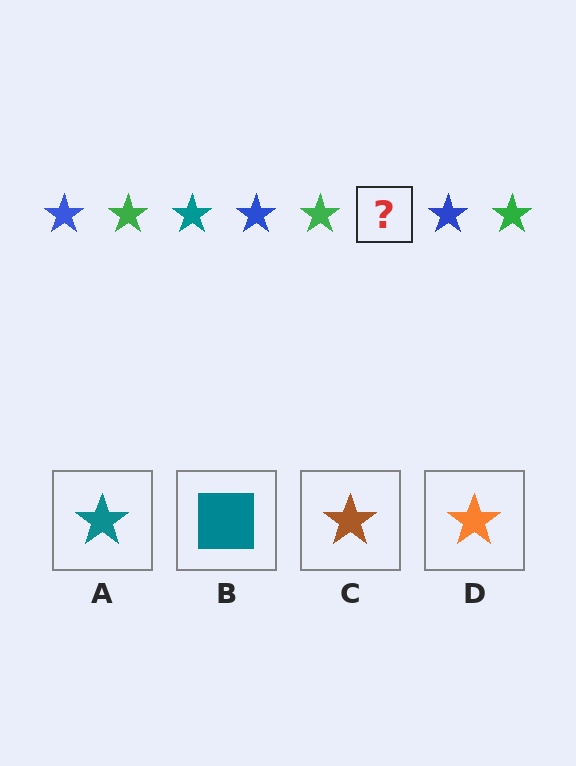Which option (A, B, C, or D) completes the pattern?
A.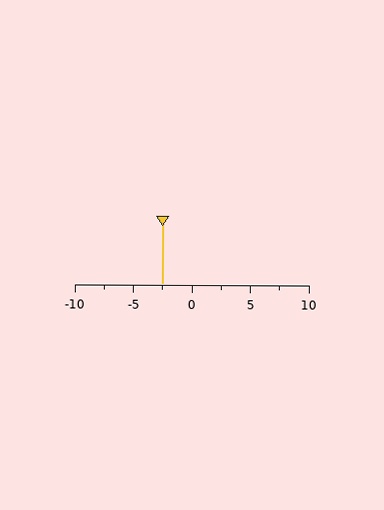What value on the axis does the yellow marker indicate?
The marker indicates approximately -2.5.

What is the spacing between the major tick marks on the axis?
The major ticks are spaced 5 apart.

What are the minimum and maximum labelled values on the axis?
The axis runs from -10 to 10.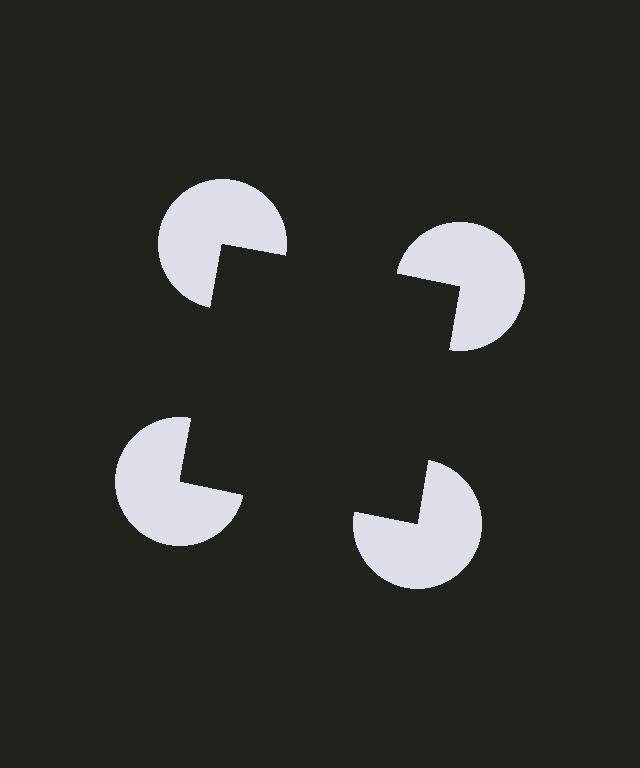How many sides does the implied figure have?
4 sides.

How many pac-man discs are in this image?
There are 4 — one at each vertex of the illusory square.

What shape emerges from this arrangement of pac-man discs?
An illusory square — its edges are inferred from the aligned wedge cuts in the pac-man discs, not physically drawn.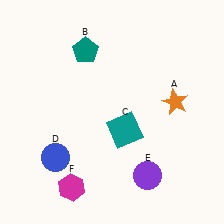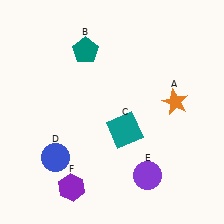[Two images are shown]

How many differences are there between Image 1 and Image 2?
There is 1 difference between the two images.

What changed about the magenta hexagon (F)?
In Image 1, F is magenta. In Image 2, it changed to purple.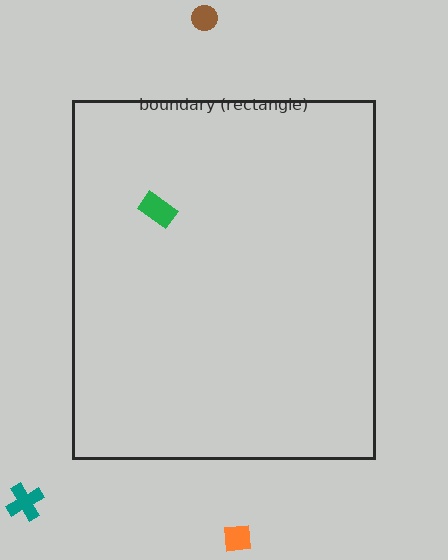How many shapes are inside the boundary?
1 inside, 3 outside.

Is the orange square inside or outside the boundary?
Outside.